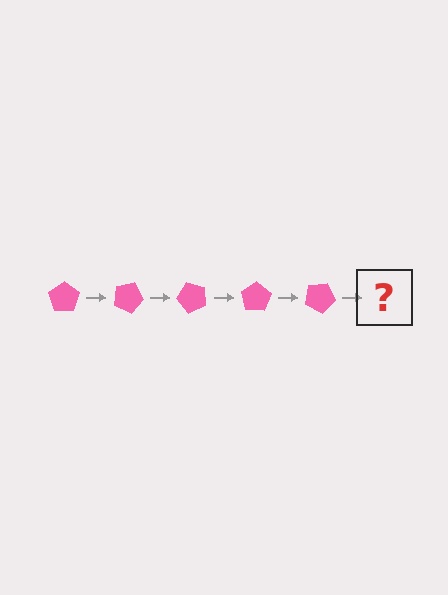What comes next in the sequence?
The next element should be a pink pentagon rotated 125 degrees.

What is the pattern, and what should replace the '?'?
The pattern is that the pentagon rotates 25 degrees each step. The '?' should be a pink pentagon rotated 125 degrees.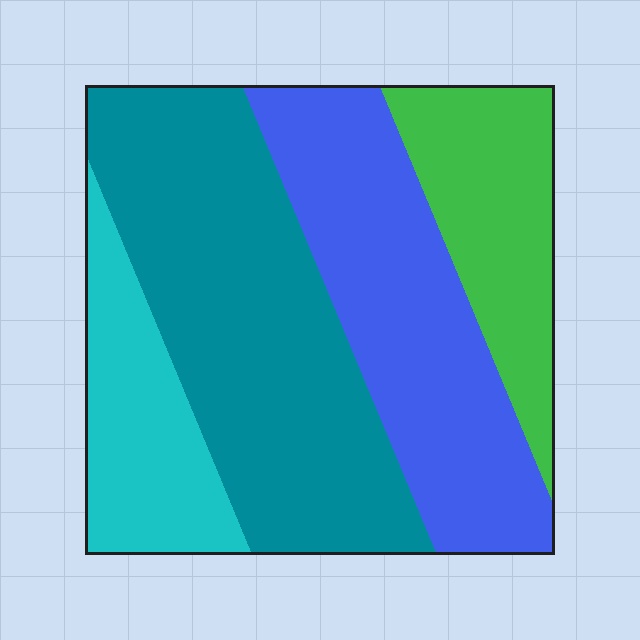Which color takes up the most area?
Teal, at roughly 40%.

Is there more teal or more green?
Teal.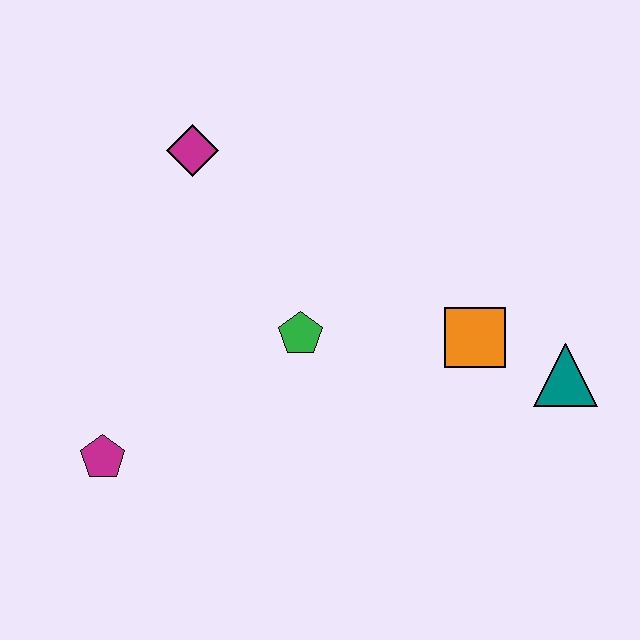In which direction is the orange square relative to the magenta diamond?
The orange square is to the right of the magenta diamond.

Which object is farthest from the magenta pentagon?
The teal triangle is farthest from the magenta pentagon.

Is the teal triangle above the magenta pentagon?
Yes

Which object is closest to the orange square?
The teal triangle is closest to the orange square.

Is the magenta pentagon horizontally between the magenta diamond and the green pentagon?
No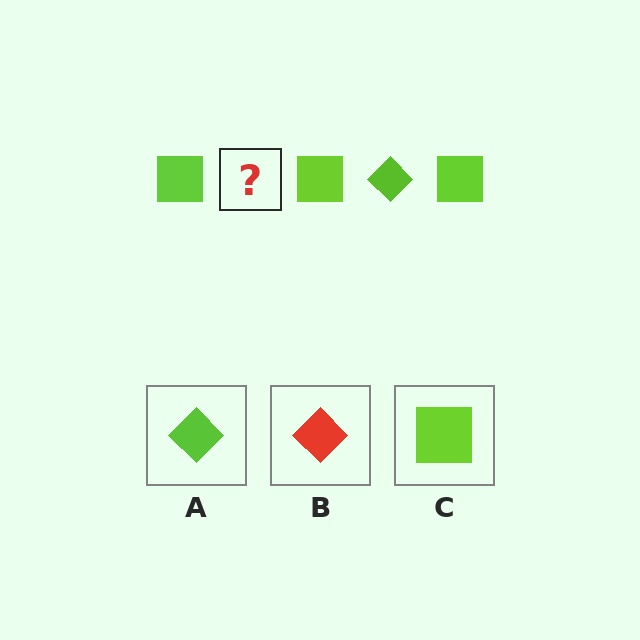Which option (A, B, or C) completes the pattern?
A.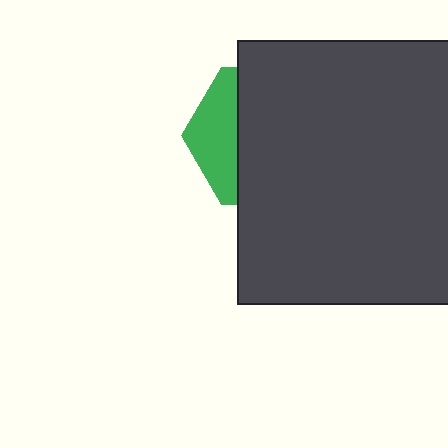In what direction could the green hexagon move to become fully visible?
The green hexagon could move left. That would shift it out from behind the dark gray square entirely.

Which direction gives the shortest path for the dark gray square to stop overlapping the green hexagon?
Moving right gives the shortest separation.